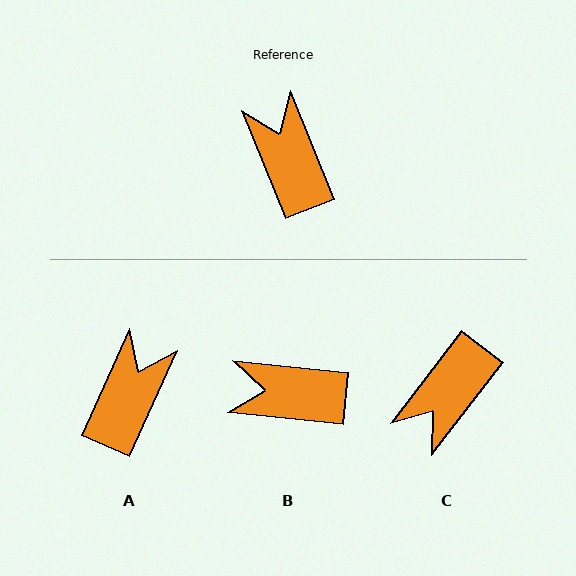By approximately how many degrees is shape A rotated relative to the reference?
Approximately 46 degrees clockwise.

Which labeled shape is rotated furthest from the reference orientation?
C, about 121 degrees away.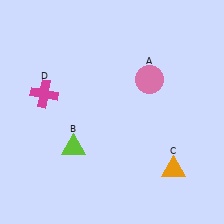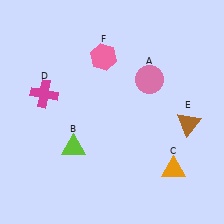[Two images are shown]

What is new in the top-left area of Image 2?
A pink hexagon (F) was added in the top-left area of Image 2.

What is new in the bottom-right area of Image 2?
A brown triangle (E) was added in the bottom-right area of Image 2.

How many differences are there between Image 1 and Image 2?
There are 2 differences between the two images.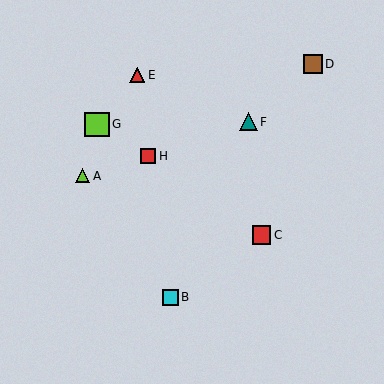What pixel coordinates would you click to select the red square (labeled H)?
Click at (148, 156) to select the red square H.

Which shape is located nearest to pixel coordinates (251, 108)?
The teal triangle (labeled F) at (248, 122) is nearest to that location.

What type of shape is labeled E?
Shape E is a red triangle.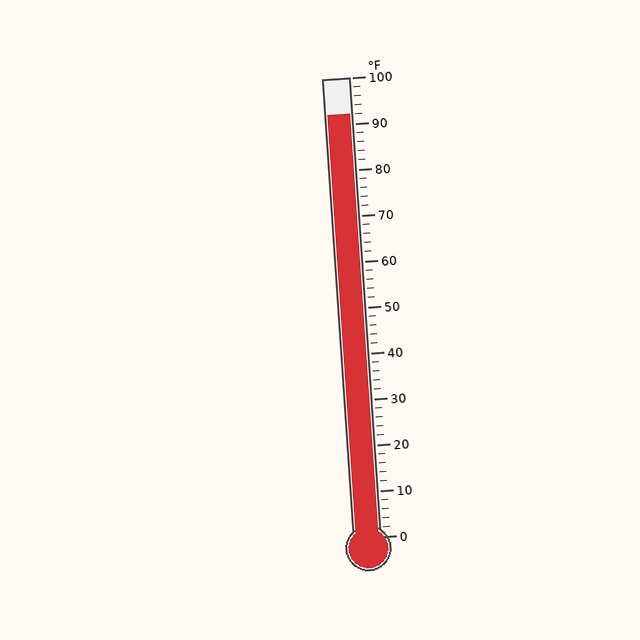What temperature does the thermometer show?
The thermometer shows approximately 92°F.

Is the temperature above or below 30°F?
The temperature is above 30°F.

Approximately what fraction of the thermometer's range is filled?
The thermometer is filled to approximately 90% of its range.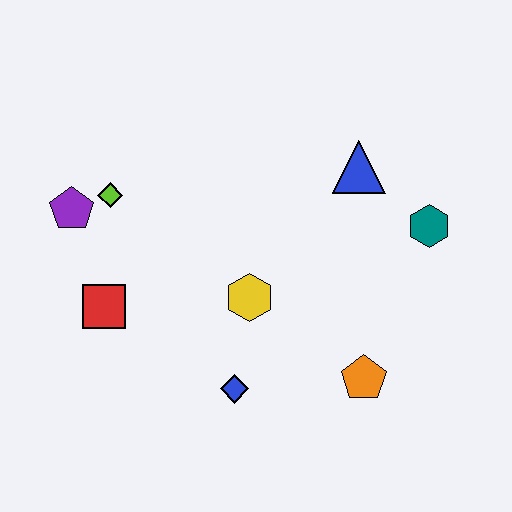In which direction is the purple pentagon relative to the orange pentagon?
The purple pentagon is to the left of the orange pentagon.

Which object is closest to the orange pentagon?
The blue diamond is closest to the orange pentagon.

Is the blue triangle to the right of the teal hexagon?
No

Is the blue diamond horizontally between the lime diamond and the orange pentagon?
Yes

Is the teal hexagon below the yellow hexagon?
No